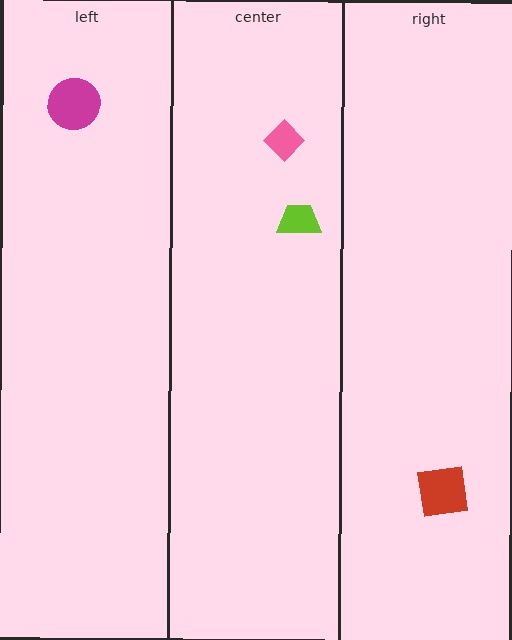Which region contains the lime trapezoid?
The center region.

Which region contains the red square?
The right region.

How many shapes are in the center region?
2.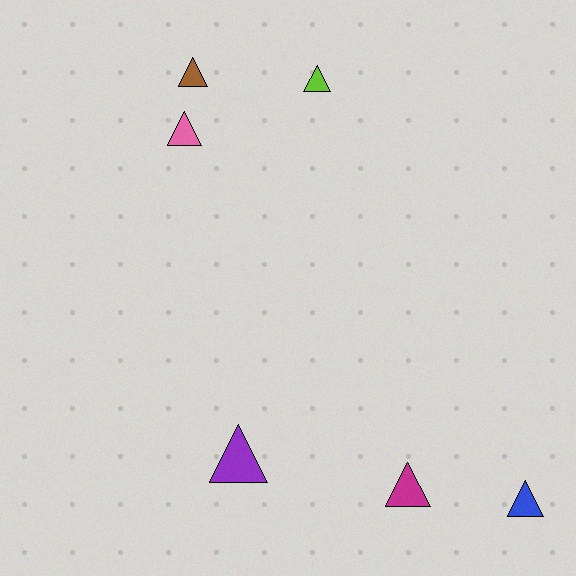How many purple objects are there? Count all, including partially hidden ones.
There is 1 purple object.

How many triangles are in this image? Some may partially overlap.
There are 6 triangles.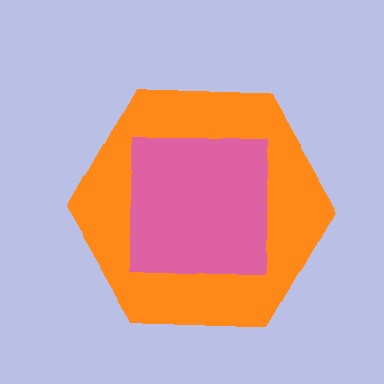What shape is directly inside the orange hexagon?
The pink square.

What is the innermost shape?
The pink square.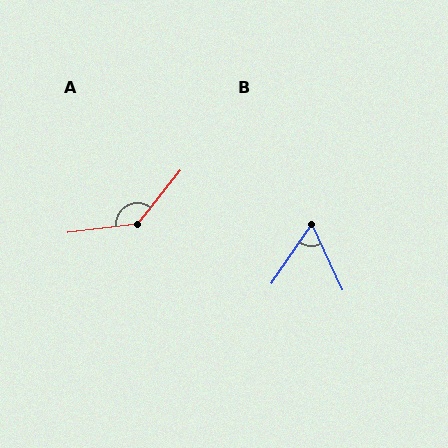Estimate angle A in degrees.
Approximately 136 degrees.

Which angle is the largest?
A, at approximately 136 degrees.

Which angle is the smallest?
B, at approximately 59 degrees.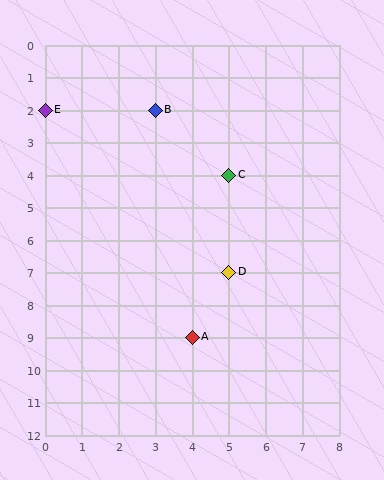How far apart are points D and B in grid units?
Points D and B are 2 columns and 5 rows apart (about 5.4 grid units diagonally).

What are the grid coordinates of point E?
Point E is at grid coordinates (0, 2).